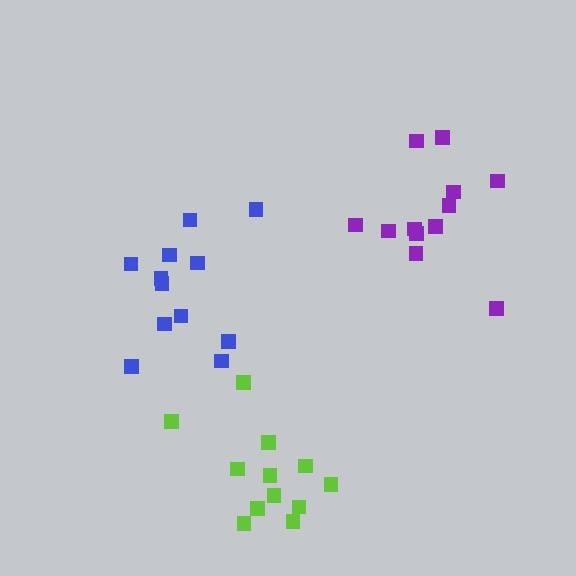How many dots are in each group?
Group 1: 12 dots, Group 2: 12 dots, Group 3: 12 dots (36 total).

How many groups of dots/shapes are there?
There are 3 groups.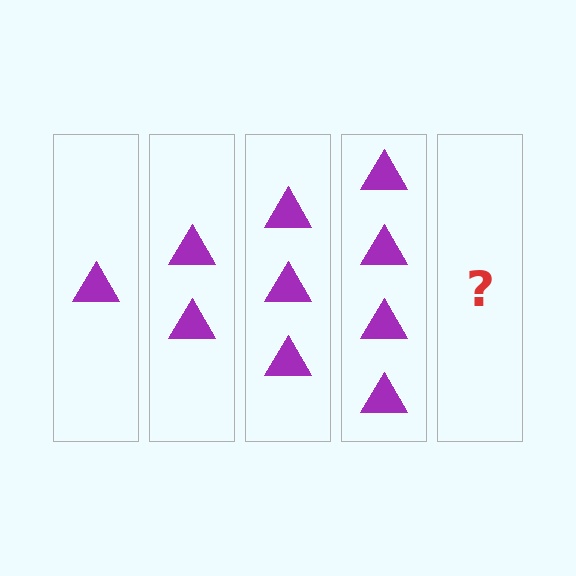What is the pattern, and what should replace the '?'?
The pattern is that each step adds one more triangle. The '?' should be 5 triangles.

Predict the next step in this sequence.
The next step is 5 triangles.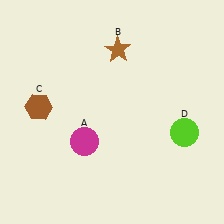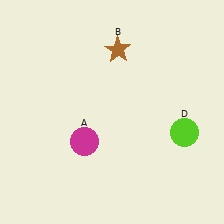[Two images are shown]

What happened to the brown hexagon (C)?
The brown hexagon (C) was removed in Image 2. It was in the top-left area of Image 1.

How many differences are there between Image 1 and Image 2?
There is 1 difference between the two images.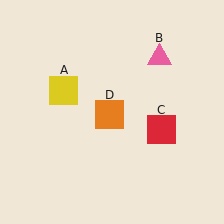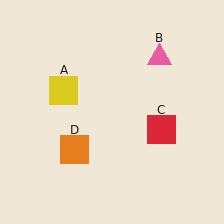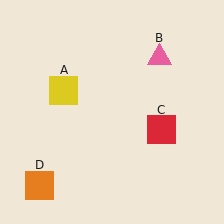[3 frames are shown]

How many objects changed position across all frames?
1 object changed position: orange square (object D).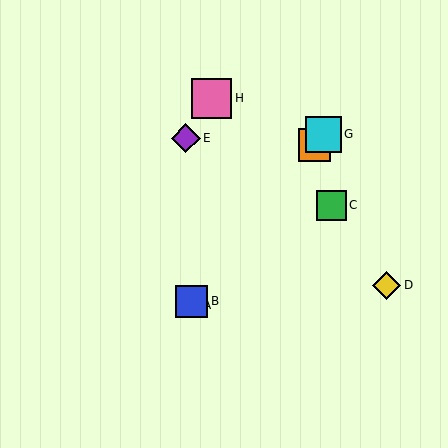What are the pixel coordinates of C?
Object C is at (331, 205).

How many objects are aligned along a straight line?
4 objects (A, B, F, G) are aligned along a straight line.